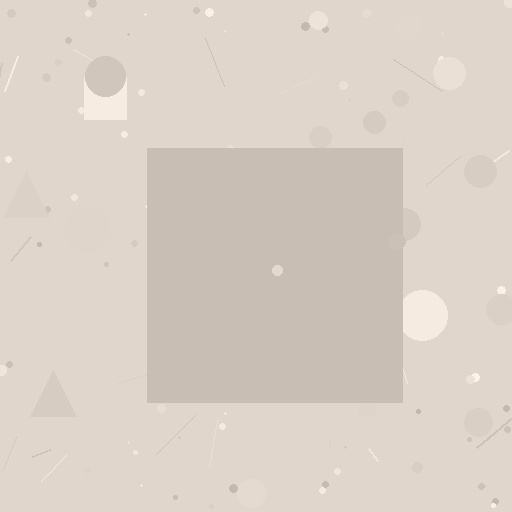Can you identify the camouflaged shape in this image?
The camouflaged shape is a square.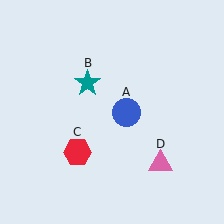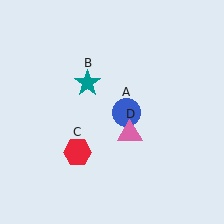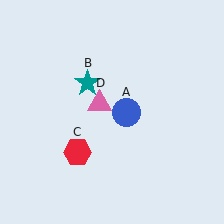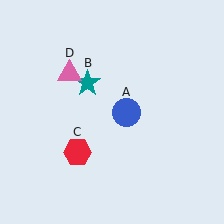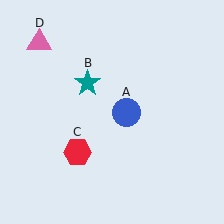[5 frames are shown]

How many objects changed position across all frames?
1 object changed position: pink triangle (object D).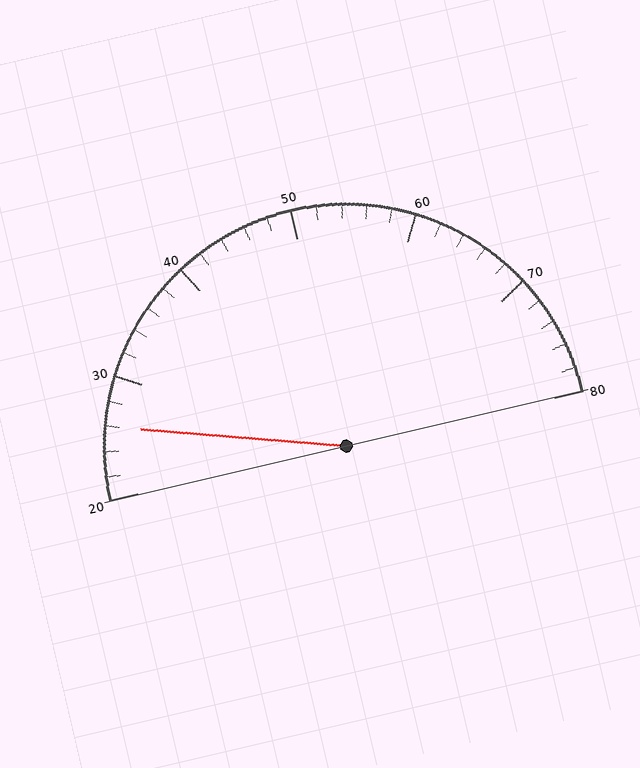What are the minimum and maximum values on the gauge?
The gauge ranges from 20 to 80.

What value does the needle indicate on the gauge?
The needle indicates approximately 26.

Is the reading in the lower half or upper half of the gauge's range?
The reading is in the lower half of the range (20 to 80).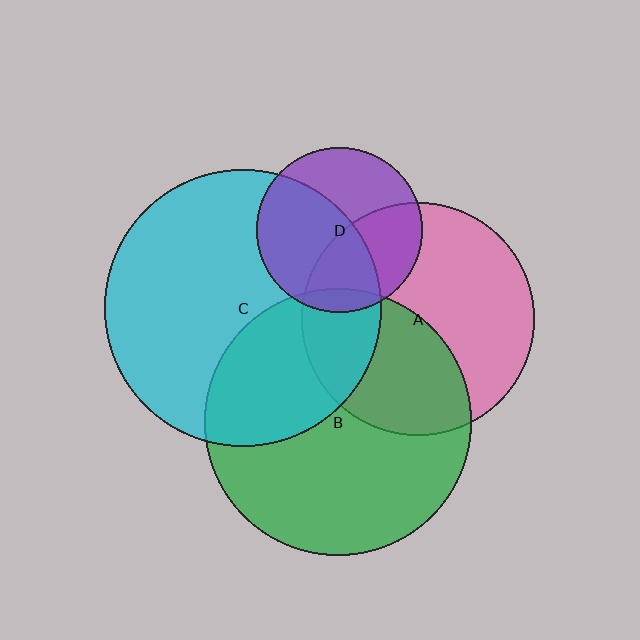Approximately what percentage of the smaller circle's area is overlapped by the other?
Approximately 5%.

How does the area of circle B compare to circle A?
Approximately 1.3 times.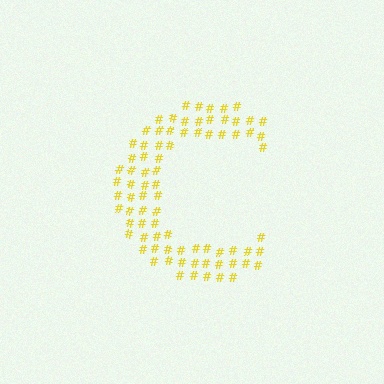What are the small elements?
The small elements are hash symbols.